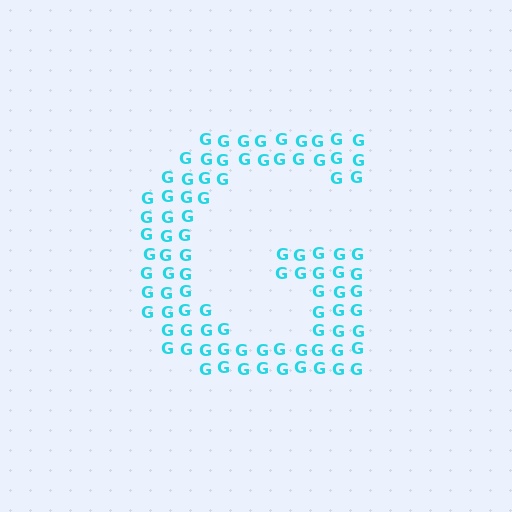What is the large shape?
The large shape is the letter G.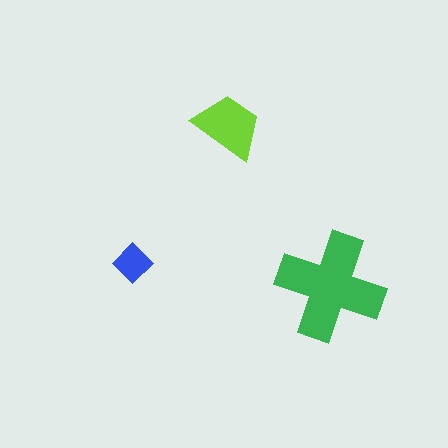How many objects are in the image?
There are 3 objects in the image.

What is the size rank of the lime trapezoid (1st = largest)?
2nd.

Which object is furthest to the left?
The blue diamond is leftmost.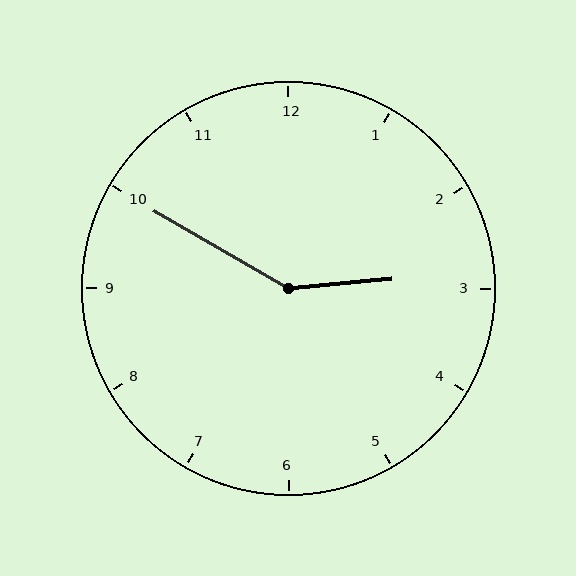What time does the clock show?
2:50.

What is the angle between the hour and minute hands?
Approximately 145 degrees.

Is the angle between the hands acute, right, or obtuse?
It is obtuse.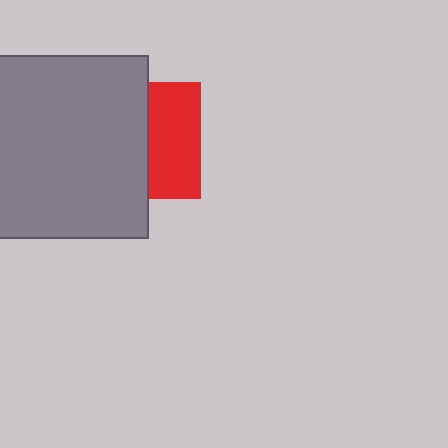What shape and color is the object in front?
The object in front is a gray rectangle.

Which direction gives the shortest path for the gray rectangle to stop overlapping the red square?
Moving left gives the shortest separation.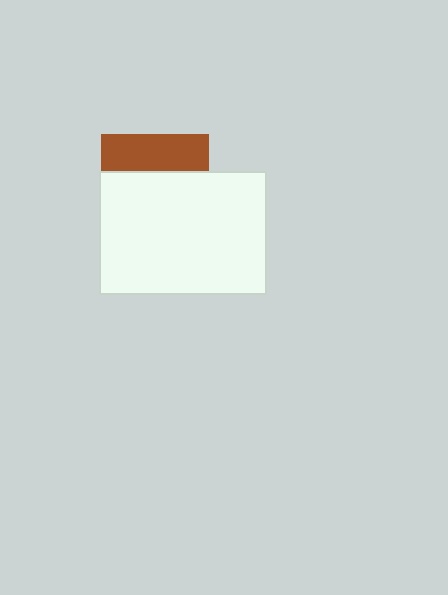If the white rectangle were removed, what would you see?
You would see the complete brown square.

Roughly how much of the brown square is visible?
A small part of it is visible (roughly 35%).